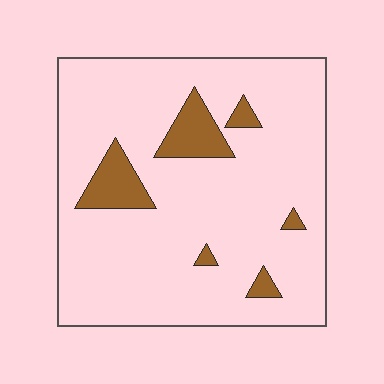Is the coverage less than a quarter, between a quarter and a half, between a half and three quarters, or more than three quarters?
Less than a quarter.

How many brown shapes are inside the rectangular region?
6.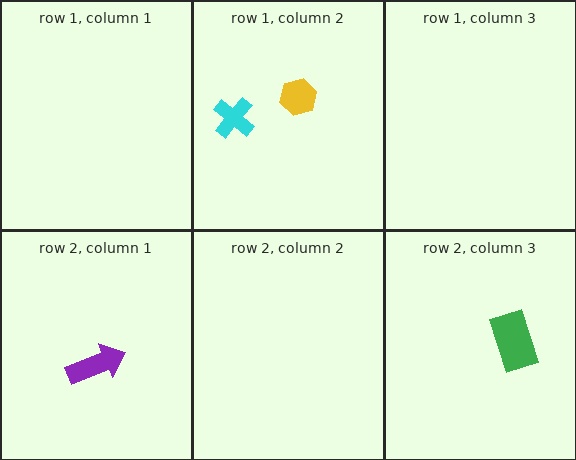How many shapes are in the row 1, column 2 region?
2.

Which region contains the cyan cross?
The row 1, column 2 region.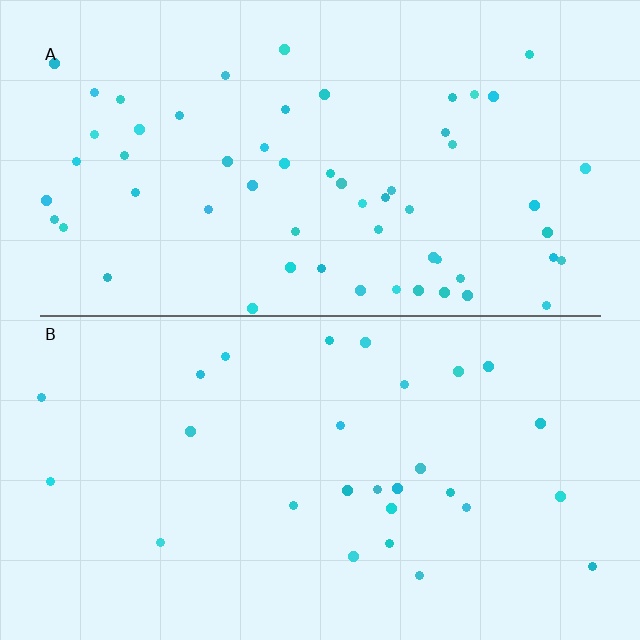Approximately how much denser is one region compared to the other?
Approximately 2.1× — region A over region B.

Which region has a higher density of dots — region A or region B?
A (the top).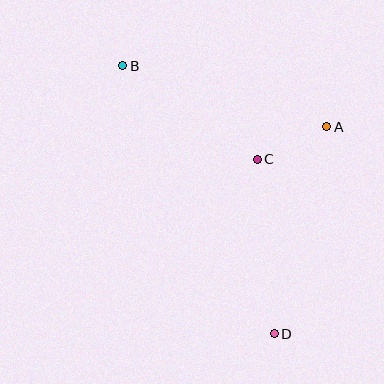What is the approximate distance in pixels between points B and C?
The distance between B and C is approximately 164 pixels.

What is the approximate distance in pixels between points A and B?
The distance between A and B is approximately 213 pixels.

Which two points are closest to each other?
Points A and C are closest to each other.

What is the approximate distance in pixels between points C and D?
The distance between C and D is approximately 175 pixels.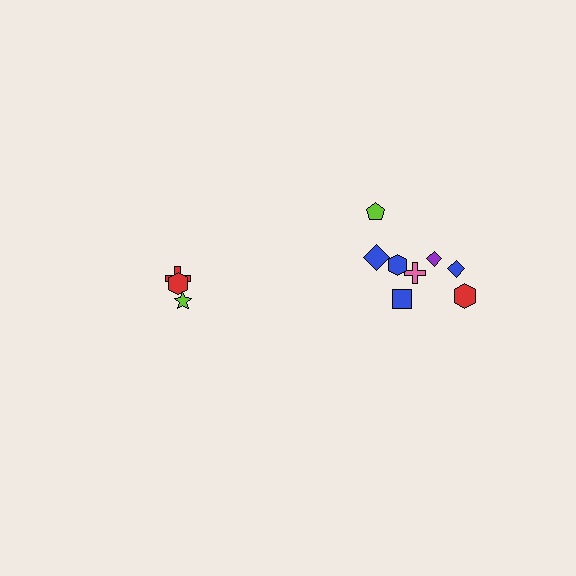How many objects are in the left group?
There are 3 objects.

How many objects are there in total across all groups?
There are 11 objects.